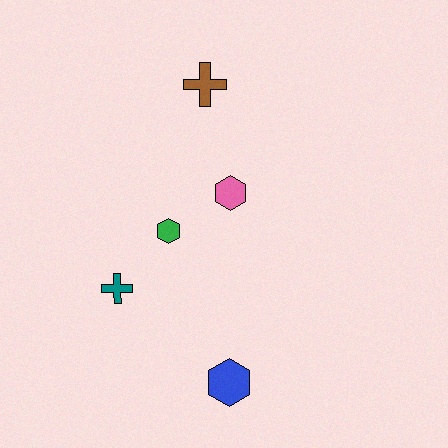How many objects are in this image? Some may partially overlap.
There are 5 objects.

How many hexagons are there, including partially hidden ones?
There are 3 hexagons.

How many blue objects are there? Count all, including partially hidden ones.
There is 1 blue object.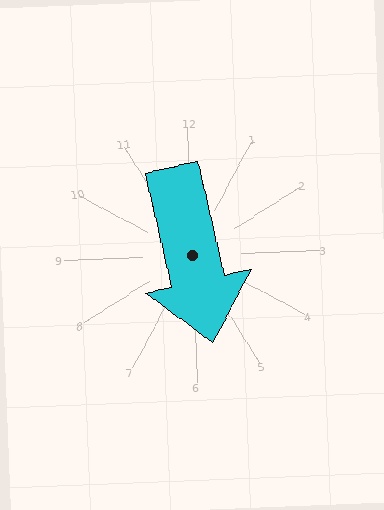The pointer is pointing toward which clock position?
Roughly 6 o'clock.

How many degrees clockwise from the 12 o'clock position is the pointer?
Approximately 169 degrees.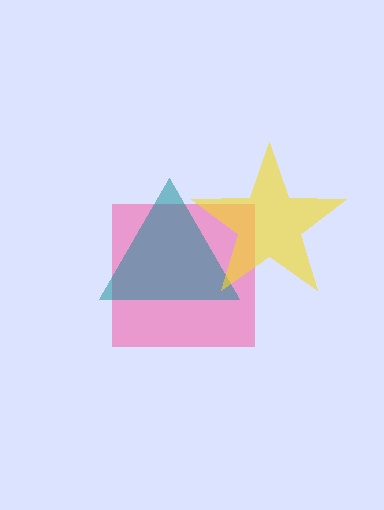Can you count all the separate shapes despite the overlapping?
Yes, there are 3 separate shapes.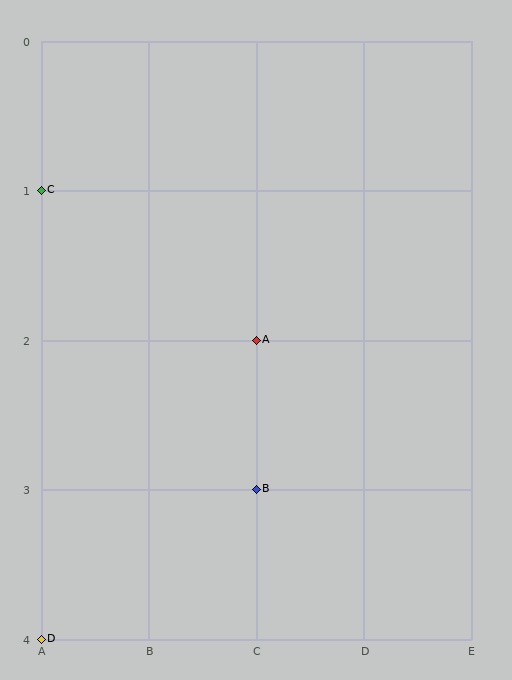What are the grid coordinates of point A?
Point A is at grid coordinates (C, 2).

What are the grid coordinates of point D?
Point D is at grid coordinates (A, 4).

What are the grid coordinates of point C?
Point C is at grid coordinates (A, 1).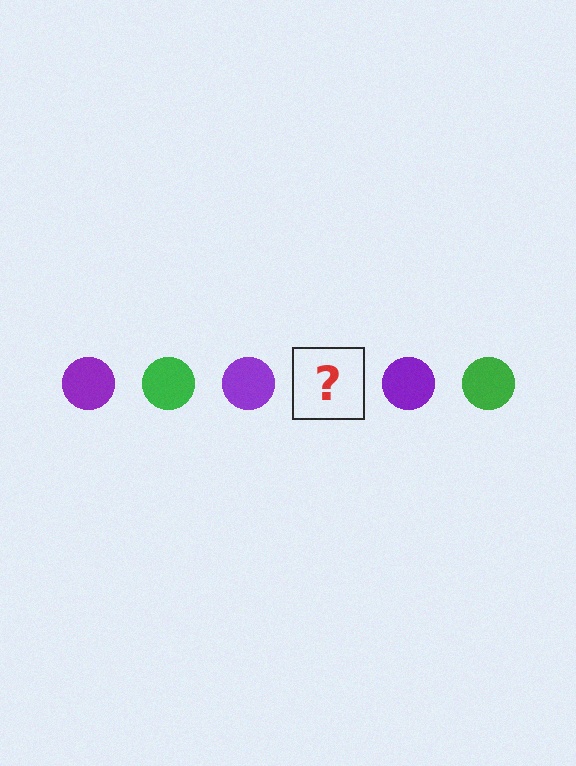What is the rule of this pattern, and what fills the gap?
The rule is that the pattern cycles through purple, green circles. The gap should be filled with a green circle.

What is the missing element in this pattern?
The missing element is a green circle.